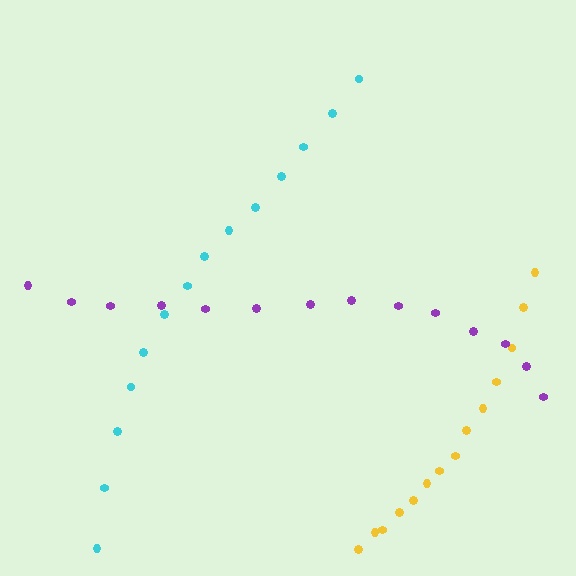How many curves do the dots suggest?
There are 3 distinct paths.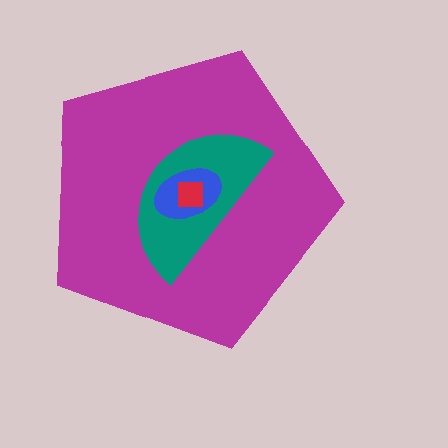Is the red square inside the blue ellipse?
Yes.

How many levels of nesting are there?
4.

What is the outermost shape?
The magenta pentagon.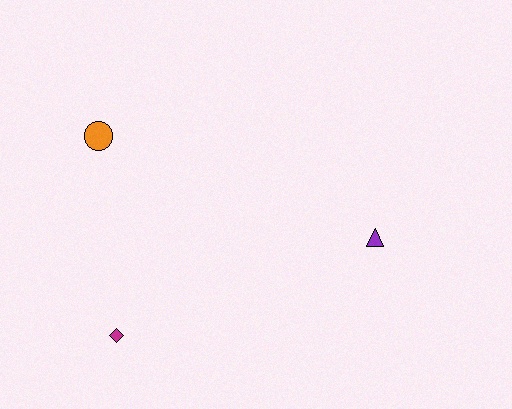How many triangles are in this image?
There is 1 triangle.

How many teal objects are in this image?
There are no teal objects.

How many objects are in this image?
There are 3 objects.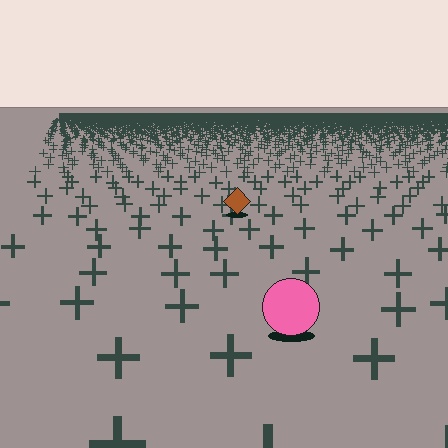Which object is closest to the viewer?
The pink circle is closest. The texture marks near it are larger and more spread out.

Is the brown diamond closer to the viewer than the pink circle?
No. The pink circle is closer — you can tell from the texture gradient: the ground texture is coarser near it.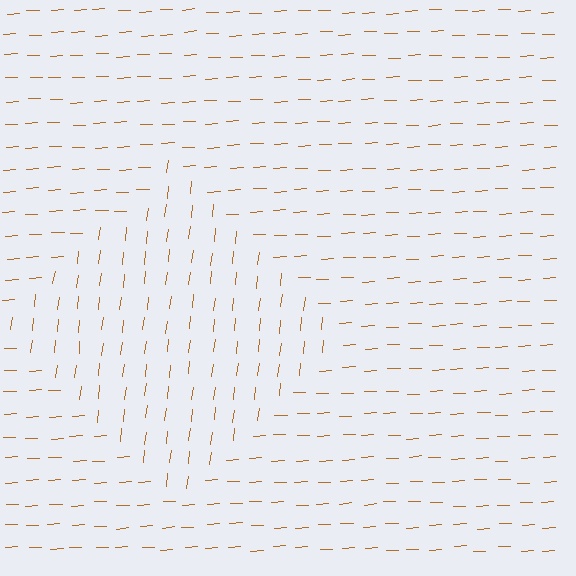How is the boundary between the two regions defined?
The boundary is defined purely by a change in line orientation (approximately 80 degrees difference). All lines are the same color and thickness.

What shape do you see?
I see a diamond.